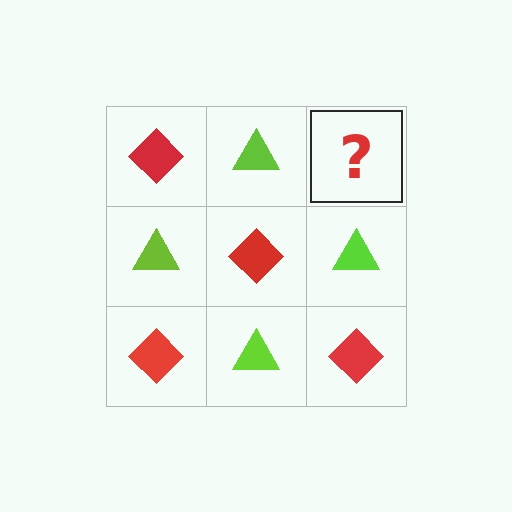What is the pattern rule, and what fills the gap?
The rule is that it alternates red diamond and lime triangle in a checkerboard pattern. The gap should be filled with a red diamond.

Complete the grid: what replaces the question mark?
The question mark should be replaced with a red diamond.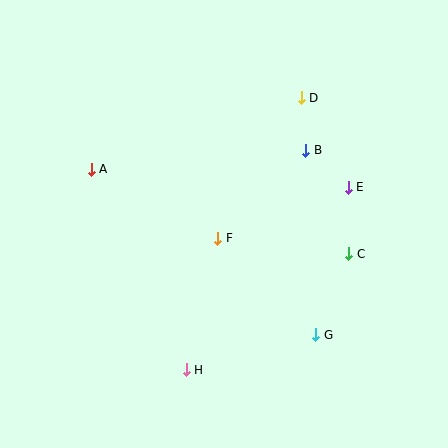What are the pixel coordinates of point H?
Point H is at (186, 370).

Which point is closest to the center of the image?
Point F at (218, 238) is closest to the center.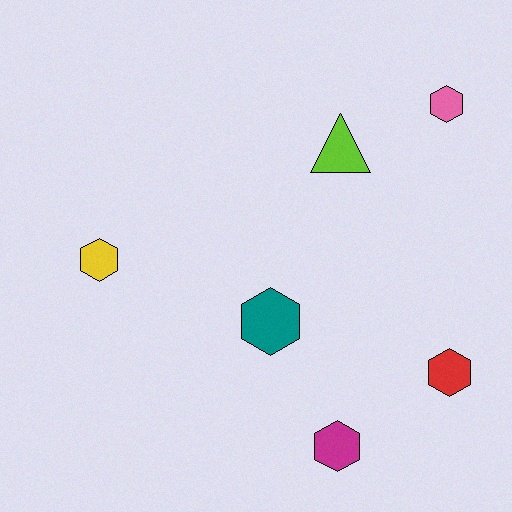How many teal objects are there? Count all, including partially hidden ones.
There is 1 teal object.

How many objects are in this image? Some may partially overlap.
There are 6 objects.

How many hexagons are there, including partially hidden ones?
There are 5 hexagons.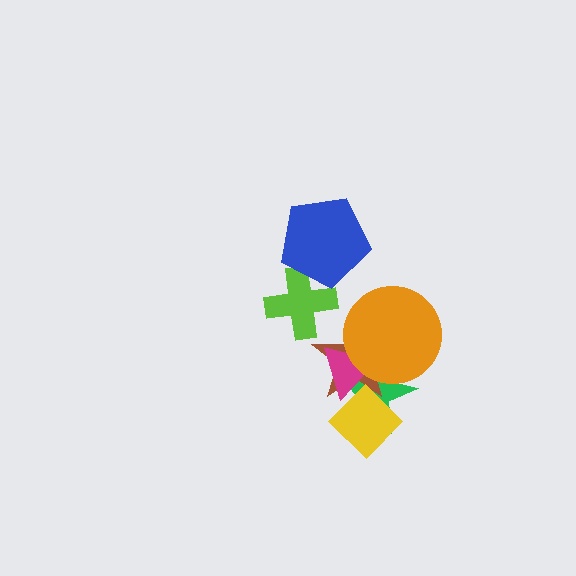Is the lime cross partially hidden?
Yes, it is partially covered by another shape.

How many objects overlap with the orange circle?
3 objects overlap with the orange circle.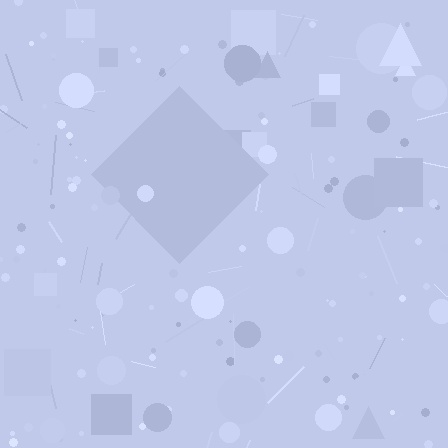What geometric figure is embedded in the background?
A diamond is embedded in the background.